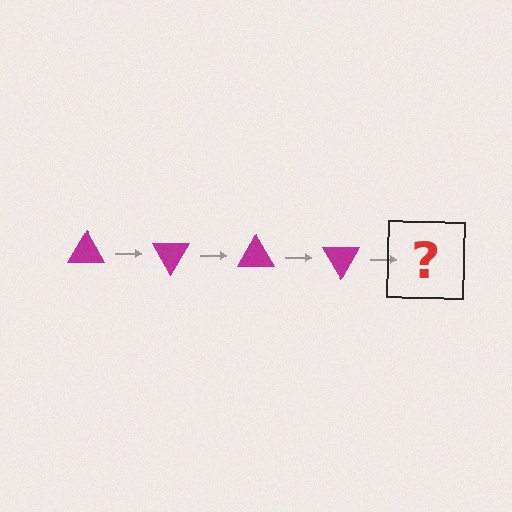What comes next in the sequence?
The next element should be a magenta triangle rotated 240 degrees.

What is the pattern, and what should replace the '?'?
The pattern is that the triangle rotates 60 degrees each step. The '?' should be a magenta triangle rotated 240 degrees.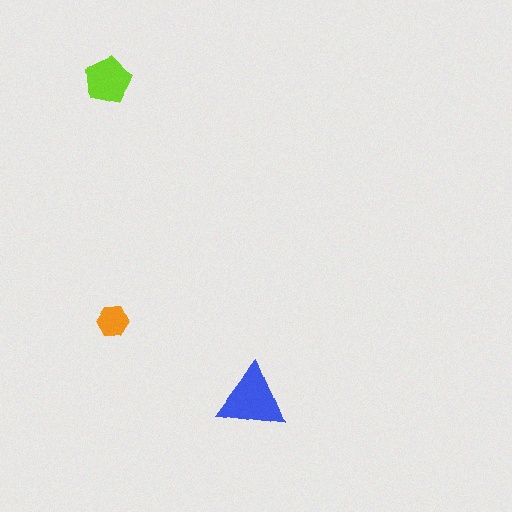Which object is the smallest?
The orange hexagon.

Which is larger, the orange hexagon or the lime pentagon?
The lime pentagon.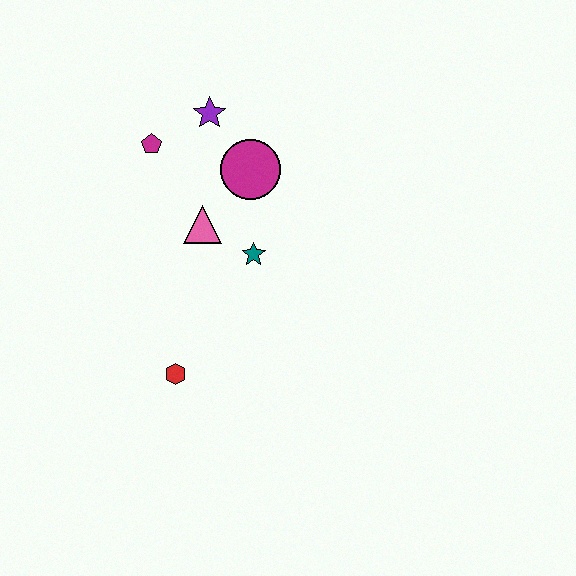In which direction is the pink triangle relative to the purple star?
The pink triangle is below the purple star.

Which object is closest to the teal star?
The pink triangle is closest to the teal star.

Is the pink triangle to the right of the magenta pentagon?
Yes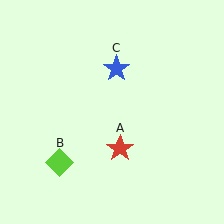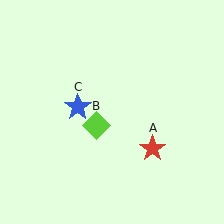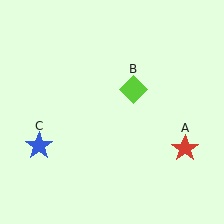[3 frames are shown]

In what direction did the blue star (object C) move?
The blue star (object C) moved down and to the left.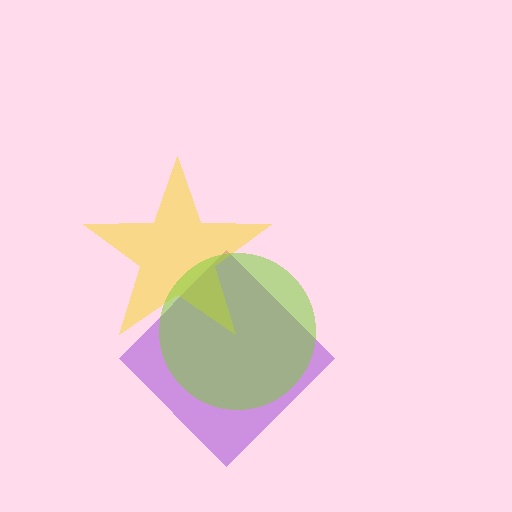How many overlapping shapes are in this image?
There are 3 overlapping shapes in the image.